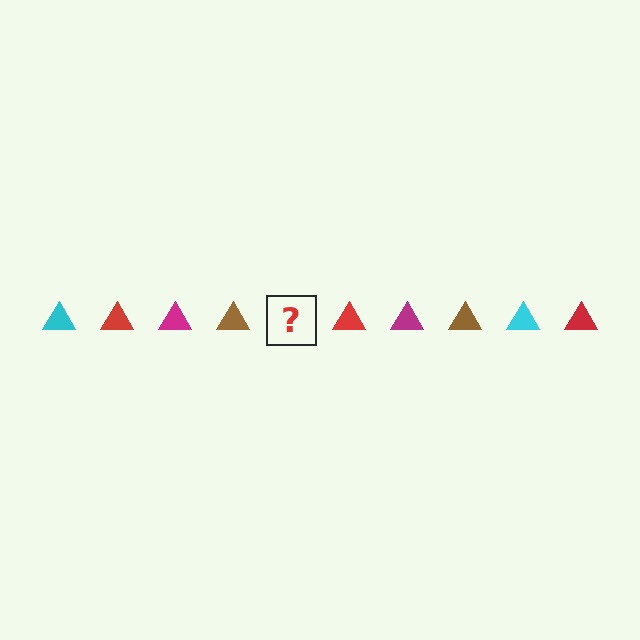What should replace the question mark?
The question mark should be replaced with a cyan triangle.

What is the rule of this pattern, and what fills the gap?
The rule is that the pattern cycles through cyan, red, magenta, brown triangles. The gap should be filled with a cyan triangle.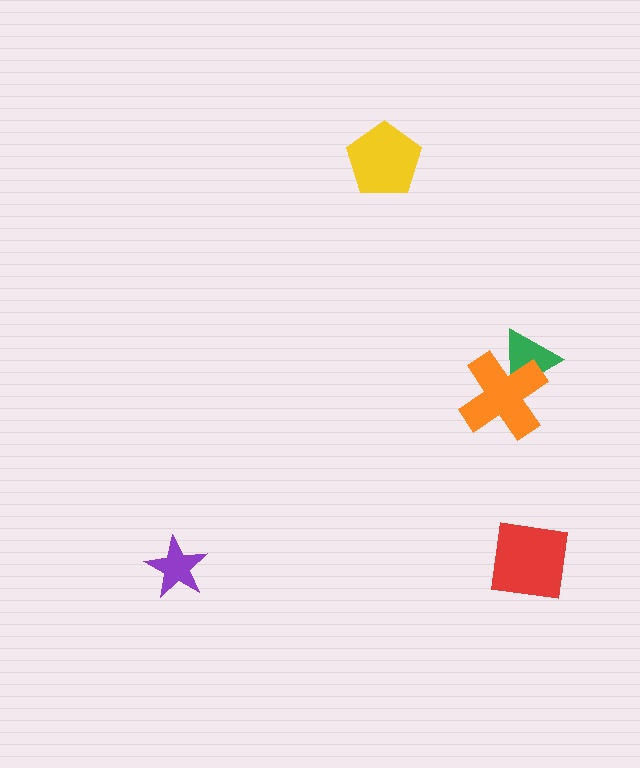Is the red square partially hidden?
No, no other shape covers it.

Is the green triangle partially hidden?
Yes, it is partially covered by another shape.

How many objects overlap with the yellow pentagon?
0 objects overlap with the yellow pentagon.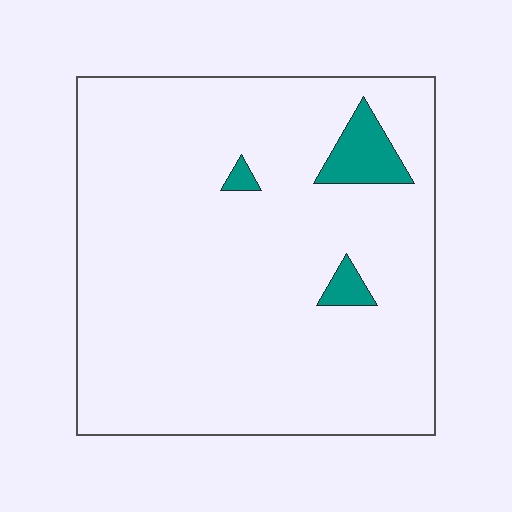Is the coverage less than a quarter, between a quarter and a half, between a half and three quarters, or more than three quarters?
Less than a quarter.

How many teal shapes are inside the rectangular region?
3.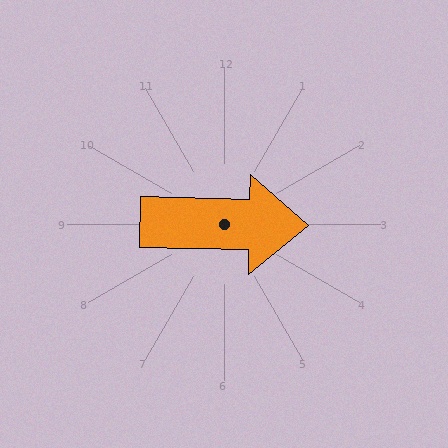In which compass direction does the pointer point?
East.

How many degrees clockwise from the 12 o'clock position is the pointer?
Approximately 91 degrees.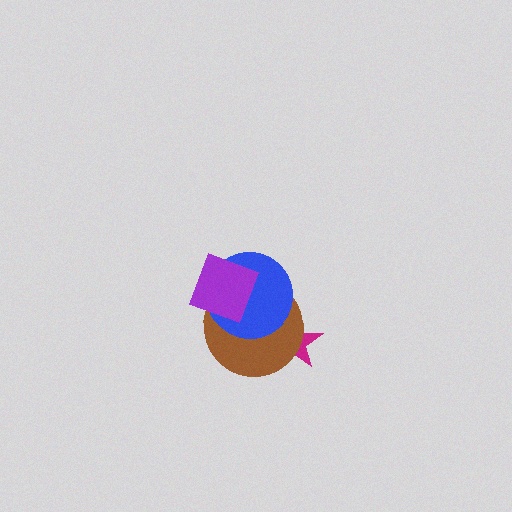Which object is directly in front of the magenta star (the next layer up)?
The brown circle is directly in front of the magenta star.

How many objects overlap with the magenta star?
2 objects overlap with the magenta star.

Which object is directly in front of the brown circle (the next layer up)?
The blue circle is directly in front of the brown circle.